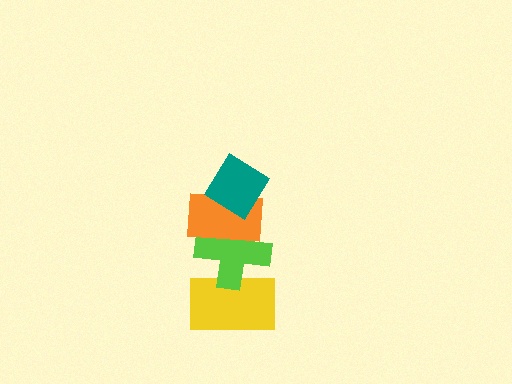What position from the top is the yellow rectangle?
The yellow rectangle is 4th from the top.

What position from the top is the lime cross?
The lime cross is 3rd from the top.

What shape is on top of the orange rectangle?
The teal diamond is on top of the orange rectangle.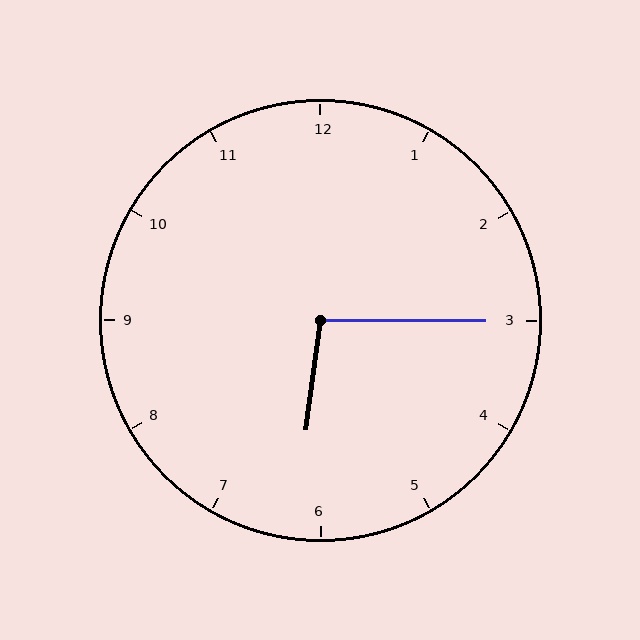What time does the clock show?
6:15.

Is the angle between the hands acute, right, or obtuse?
It is obtuse.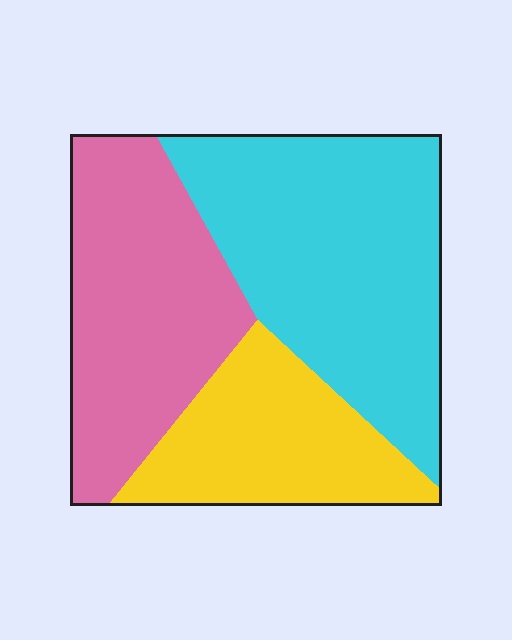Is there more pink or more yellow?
Pink.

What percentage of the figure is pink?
Pink covers around 35% of the figure.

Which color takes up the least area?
Yellow, at roughly 25%.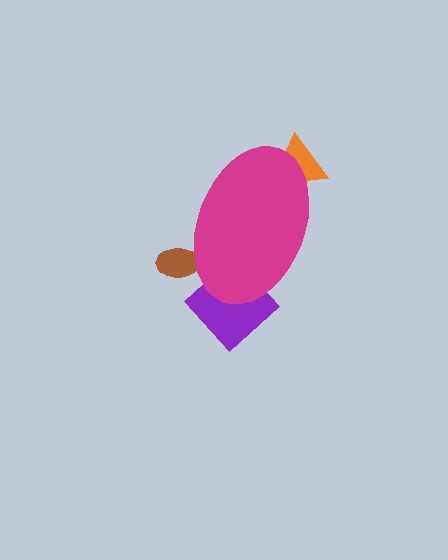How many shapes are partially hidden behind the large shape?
3 shapes are partially hidden.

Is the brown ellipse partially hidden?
Yes, the brown ellipse is partially hidden behind the magenta ellipse.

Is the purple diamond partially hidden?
Yes, the purple diamond is partially hidden behind the magenta ellipse.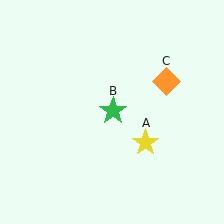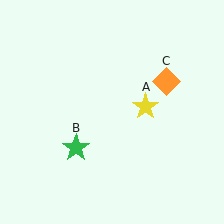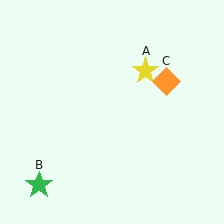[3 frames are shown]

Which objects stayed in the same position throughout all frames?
Orange diamond (object C) remained stationary.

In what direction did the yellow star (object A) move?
The yellow star (object A) moved up.